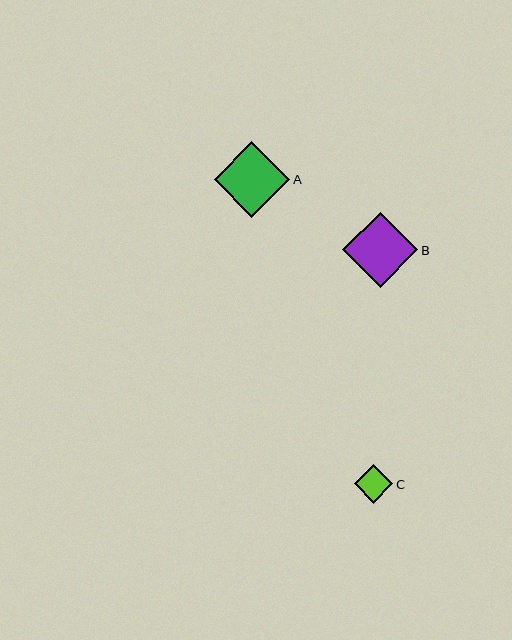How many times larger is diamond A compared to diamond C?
Diamond A is approximately 2.0 times the size of diamond C.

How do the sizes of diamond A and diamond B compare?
Diamond A and diamond B are approximately the same size.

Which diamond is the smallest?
Diamond C is the smallest with a size of approximately 38 pixels.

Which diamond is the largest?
Diamond A is the largest with a size of approximately 75 pixels.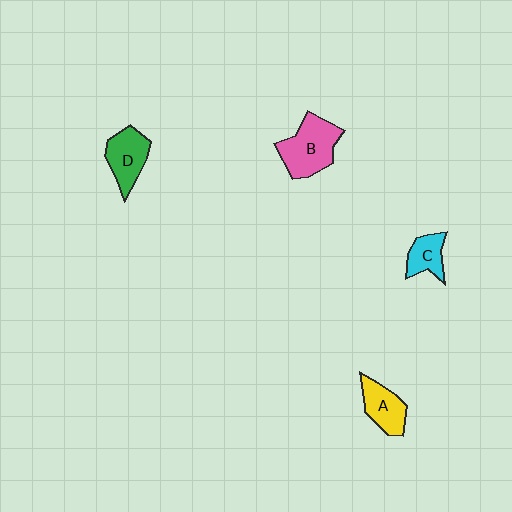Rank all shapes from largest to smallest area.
From largest to smallest: B (pink), D (green), A (yellow), C (cyan).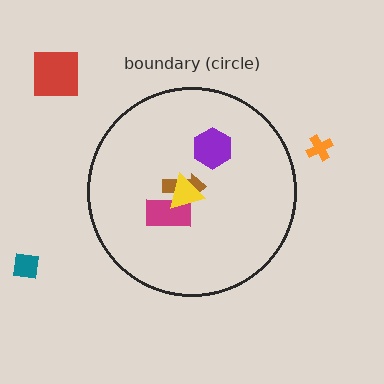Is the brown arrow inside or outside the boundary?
Inside.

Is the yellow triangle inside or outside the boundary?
Inside.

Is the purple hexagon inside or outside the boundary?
Inside.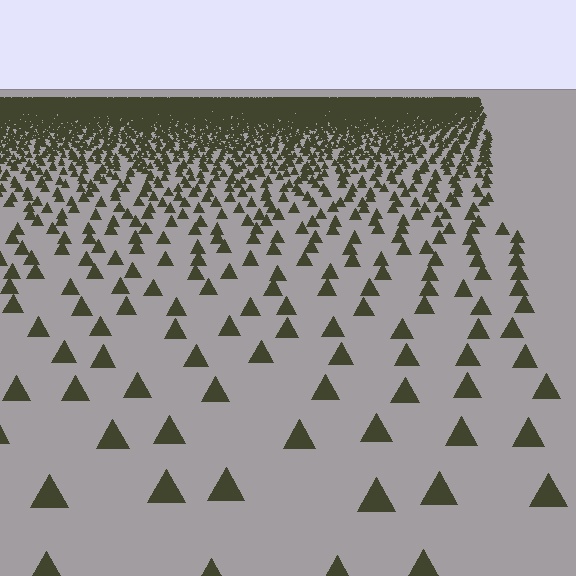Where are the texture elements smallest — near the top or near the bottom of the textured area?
Near the top.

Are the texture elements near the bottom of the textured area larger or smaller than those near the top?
Larger. Near the bottom, elements are closer to the viewer and appear at a bigger on-screen size.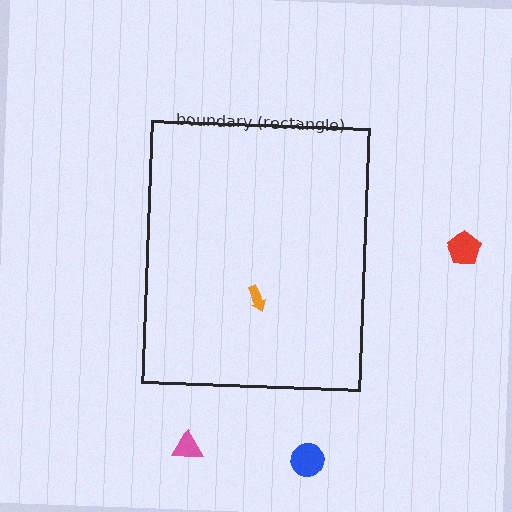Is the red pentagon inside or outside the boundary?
Outside.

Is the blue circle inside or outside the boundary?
Outside.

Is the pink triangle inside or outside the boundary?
Outside.